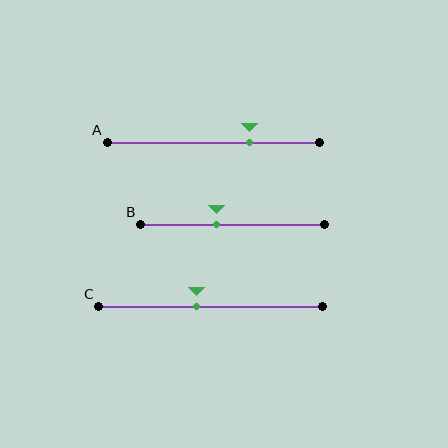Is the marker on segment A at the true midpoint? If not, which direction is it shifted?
No, the marker on segment A is shifted to the right by about 17% of the segment length.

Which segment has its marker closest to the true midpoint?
Segment C has its marker closest to the true midpoint.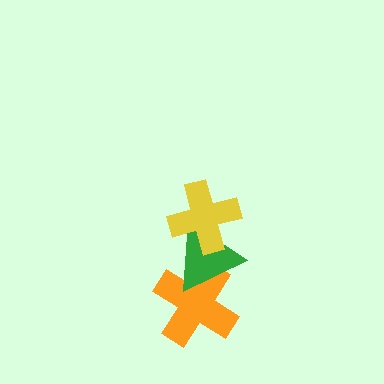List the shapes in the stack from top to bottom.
From top to bottom: the yellow cross, the green triangle, the orange cross.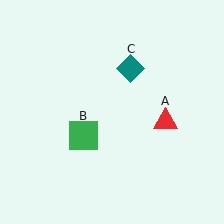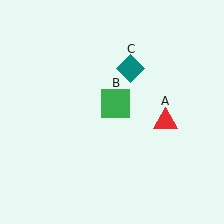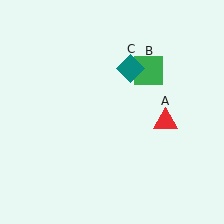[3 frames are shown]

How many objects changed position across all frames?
1 object changed position: green square (object B).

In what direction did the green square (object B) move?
The green square (object B) moved up and to the right.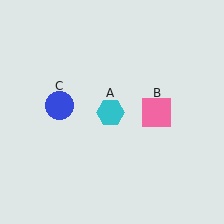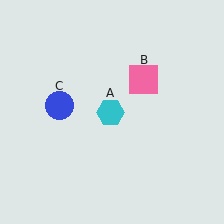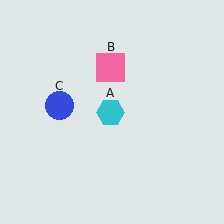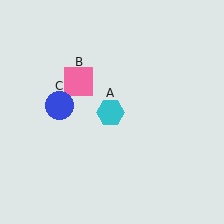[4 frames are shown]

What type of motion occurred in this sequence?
The pink square (object B) rotated counterclockwise around the center of the scene.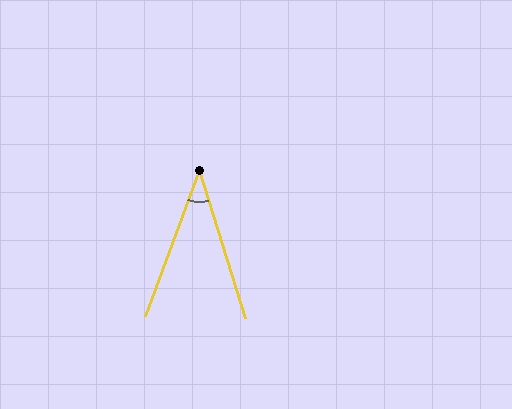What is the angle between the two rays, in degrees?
Approximately 37 degrees.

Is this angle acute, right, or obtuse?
It is acute.